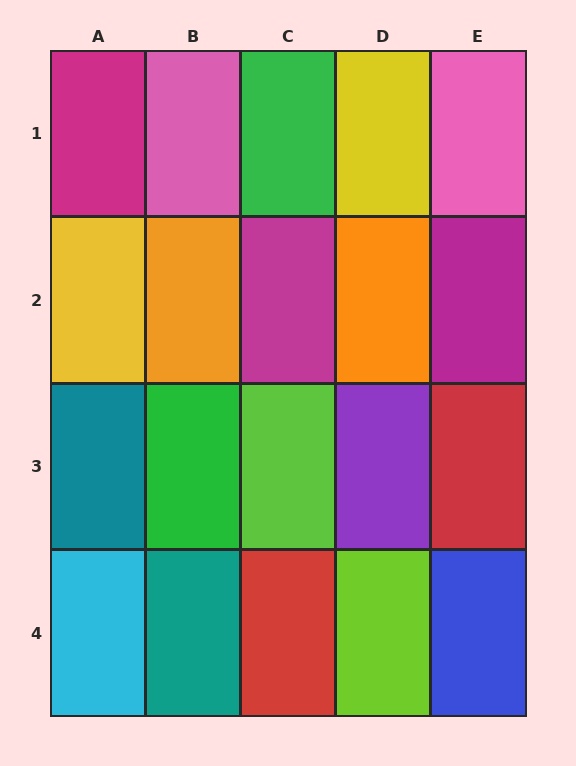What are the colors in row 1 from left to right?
Magenta, pink, green, yellow, pink.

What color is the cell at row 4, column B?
Teal.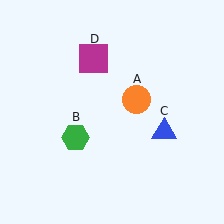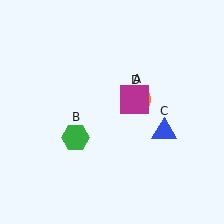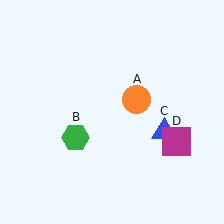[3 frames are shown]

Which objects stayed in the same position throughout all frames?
Orange circle (object A) and green hexagon (object B) and blue triangle (object C) remained stationary.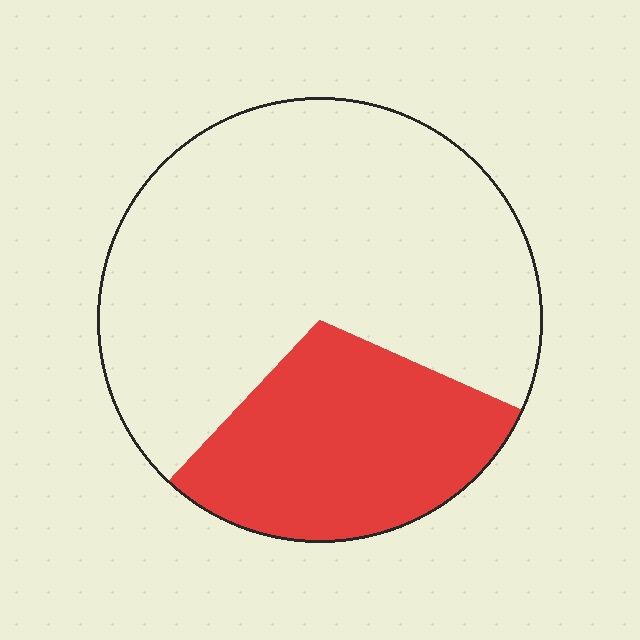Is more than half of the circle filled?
No.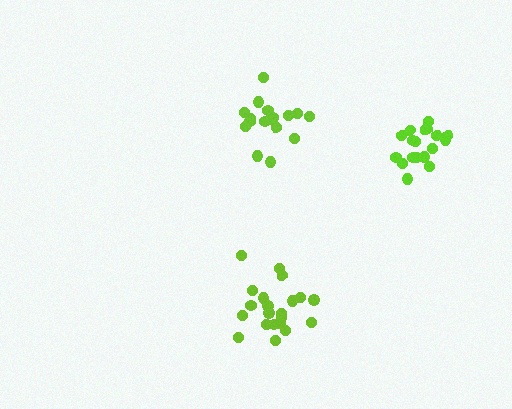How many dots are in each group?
Group 1: 17 dots, Group 2: 18 dots, Group 3: 21 dots (56 total).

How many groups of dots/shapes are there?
There are 3 groups.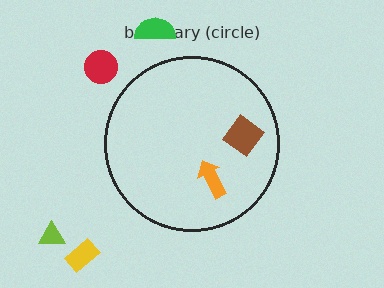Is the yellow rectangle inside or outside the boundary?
Outside.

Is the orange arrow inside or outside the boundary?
Inside.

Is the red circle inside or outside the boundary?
Outside.